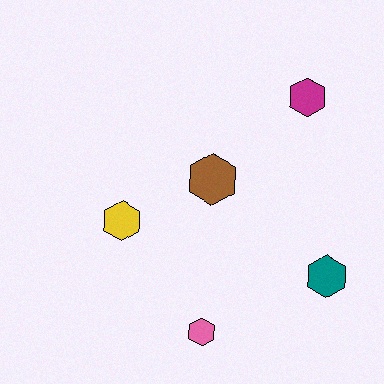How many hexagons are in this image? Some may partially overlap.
There are 5 hexagons.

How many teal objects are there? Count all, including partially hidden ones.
There is 1 teal object.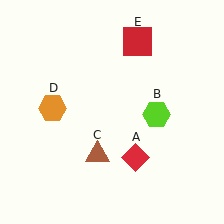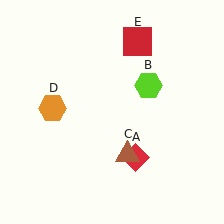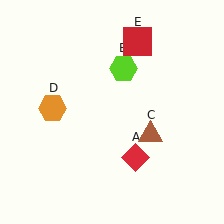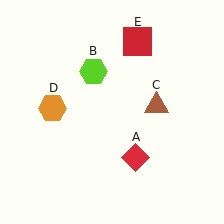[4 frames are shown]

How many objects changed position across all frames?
2 objects changed position: lime hexagon (object B), brown triangle (object C).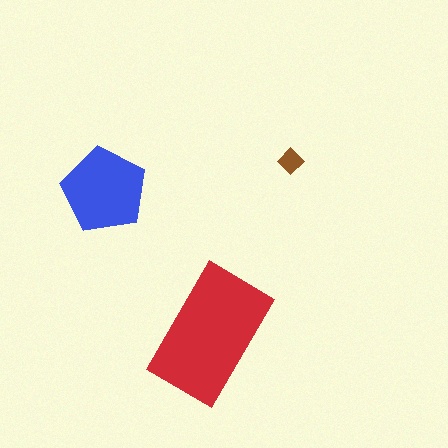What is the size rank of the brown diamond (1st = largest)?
3rd.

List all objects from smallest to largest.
The brown diamond, the blue pentagon, the red rectangle.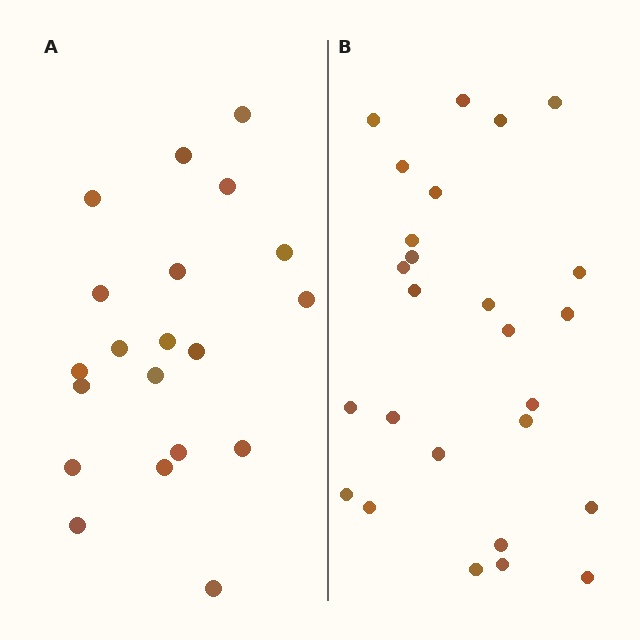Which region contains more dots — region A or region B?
Region B (the right region) has more dots.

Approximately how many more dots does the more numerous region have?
Region B has about 6 more dots than region A.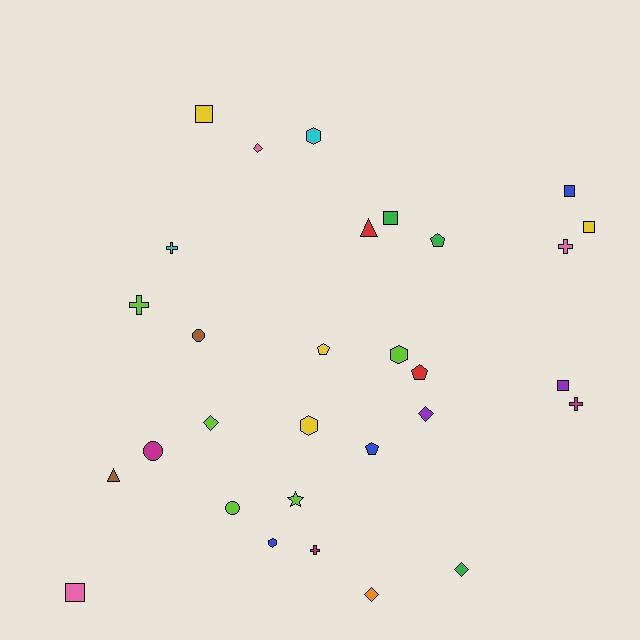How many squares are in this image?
There are 6 squares.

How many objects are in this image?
There are 30 objects.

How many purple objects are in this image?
There are 2 purple objects.